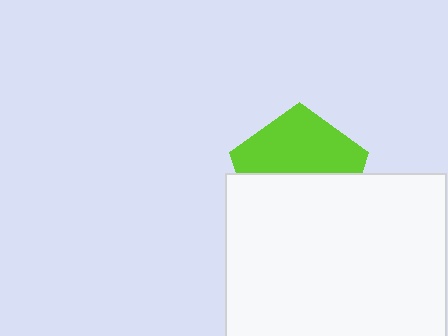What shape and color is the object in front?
The object in front is a white square.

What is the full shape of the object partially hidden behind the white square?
The partially hidden object is a lime pentagon.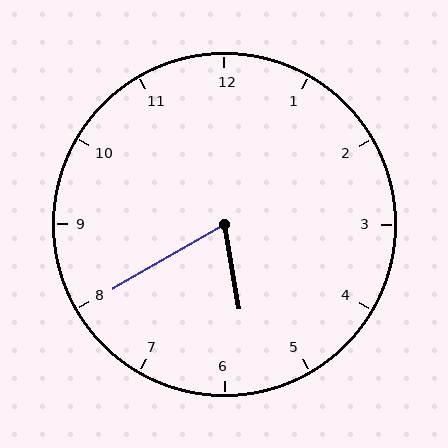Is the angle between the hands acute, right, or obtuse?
It is acute.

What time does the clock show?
5:40.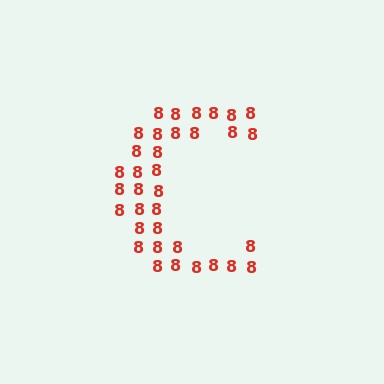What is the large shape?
The large shape is the letter C.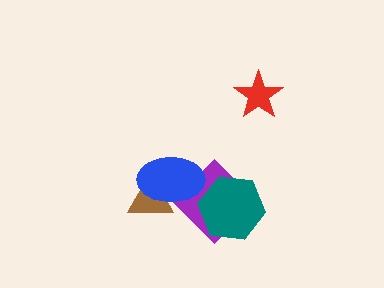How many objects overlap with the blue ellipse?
2 objects overlap with the blue ellipse.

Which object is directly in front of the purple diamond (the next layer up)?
The teal hexagon is directly in front of the purple diamond.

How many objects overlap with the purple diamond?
2 objects overlap with the purple diamond.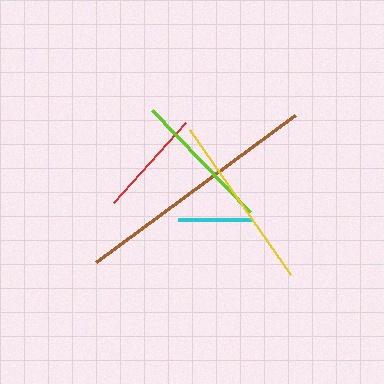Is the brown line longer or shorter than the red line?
The brown line is longer than the red line.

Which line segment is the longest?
The brown line is the longest at approximately 247 pixels.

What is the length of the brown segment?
The brown segment is approximately 247 pixels long.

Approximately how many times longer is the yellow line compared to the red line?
The yellow line is approximately 1.6 times the length of the red line.